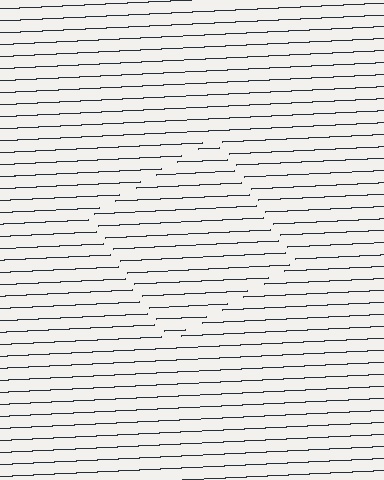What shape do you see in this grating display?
An illusory square. The interior of the shape contains the same grating, shifted by half a period — the contour is defined by the phase discontinuity where line-ends from the inner and outer gratings abut.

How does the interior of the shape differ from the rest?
The interior of the shape contains the same grating, shifted by half a period — the contour is defined by the phase discontinuity where line-ends from the inner and outer gratings abut.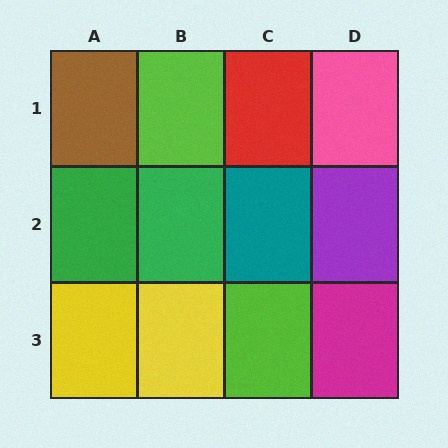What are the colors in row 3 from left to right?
Yellow, yellow, lime, magenta.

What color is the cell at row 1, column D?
Pink.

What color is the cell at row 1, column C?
Red.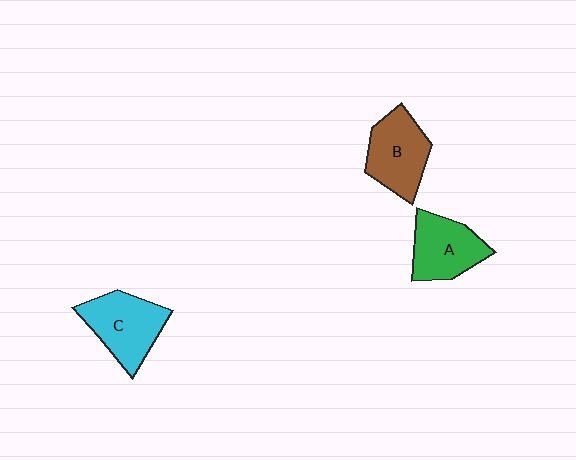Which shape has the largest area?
Shape C (cyan).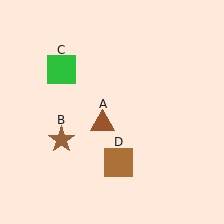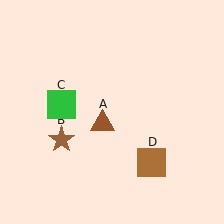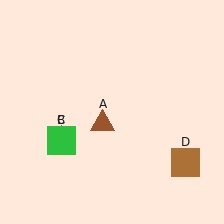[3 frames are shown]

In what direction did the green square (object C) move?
The green square (object C) moved down.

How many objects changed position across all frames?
2 objects changed position: green square (object C), brown square (object D).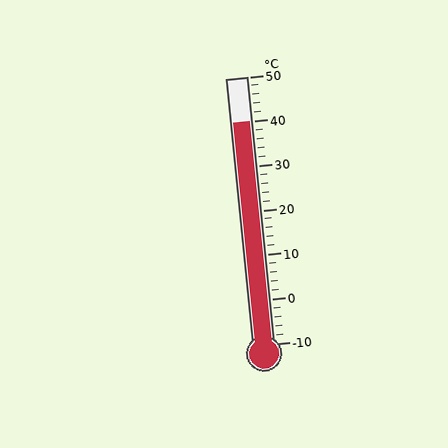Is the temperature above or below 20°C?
The temperature is above 20°C.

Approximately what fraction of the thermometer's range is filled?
The thermometer is filled to approximately 85% of its range.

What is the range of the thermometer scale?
The thermometer scale ranges from -10°C to 50°C.